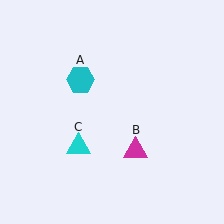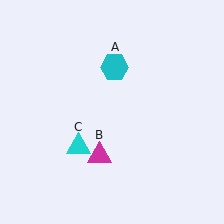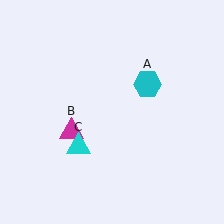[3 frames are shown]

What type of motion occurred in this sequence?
The cyan hexagon (object A), magenta triangle (object B) rotated clockwise around the center of the scene.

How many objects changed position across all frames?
2 objects changed position: cyan hexagon (object A), magenta triangle (object B).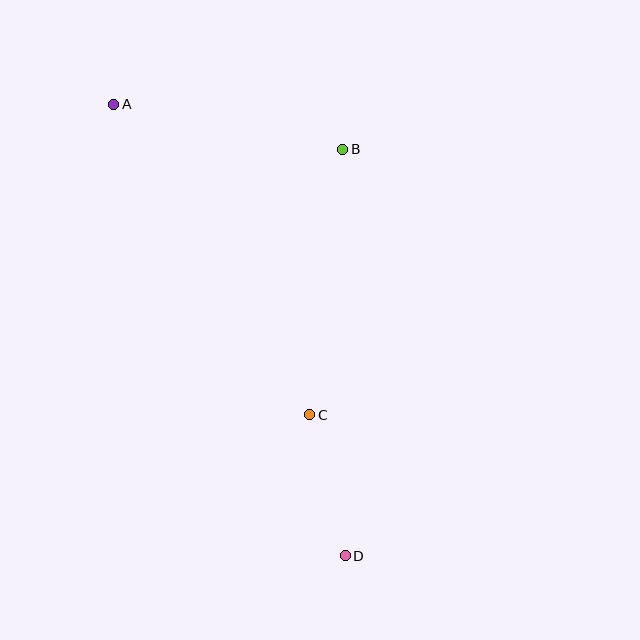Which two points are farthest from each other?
Points A and D are farthest from each other.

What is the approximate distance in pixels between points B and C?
The distance between B and C is approximately 267 pixels.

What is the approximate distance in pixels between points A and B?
The distance between A and B is approximately 233 pixels.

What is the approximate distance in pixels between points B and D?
The distance between B and D is approximately 407 pixels.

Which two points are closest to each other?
Points C and D are closest to each other.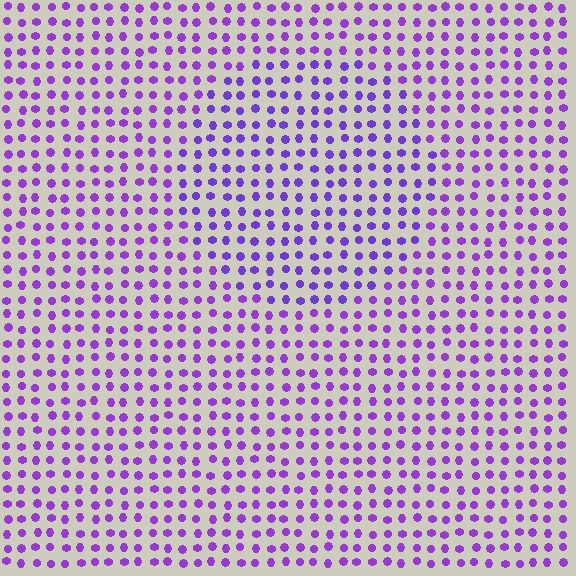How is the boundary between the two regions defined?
The boundary is defined purely by a slight shift in hue (about 15 degrees). Spacing, size, and orientation are identical on both sides.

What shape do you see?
I see a circle.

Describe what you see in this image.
The image is filled with small purple elements in a uniform arrangement. A circle-shaped region is visible where the elements are tinted to a slightly different hue, forming a subtle color boundary.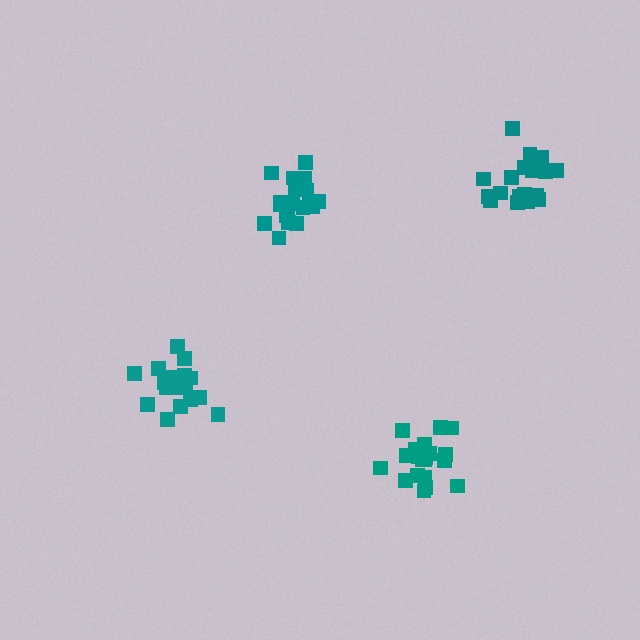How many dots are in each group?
Group 1: 19 dots, Group 2: 20 dots, Group 3: 21 dots, Group 4: 20 dots (80 total).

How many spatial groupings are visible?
There are 4 spatial groupings.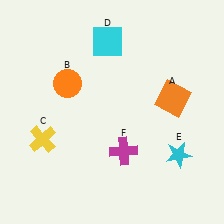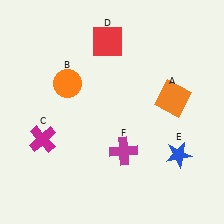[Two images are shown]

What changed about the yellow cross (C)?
In Image 1, C is yellow. In Image 2, it changed to magenta.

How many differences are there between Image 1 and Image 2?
There are 3 differences between the two images.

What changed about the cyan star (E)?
In Image 1, E is cyan. In Image 2, it changed to blue.